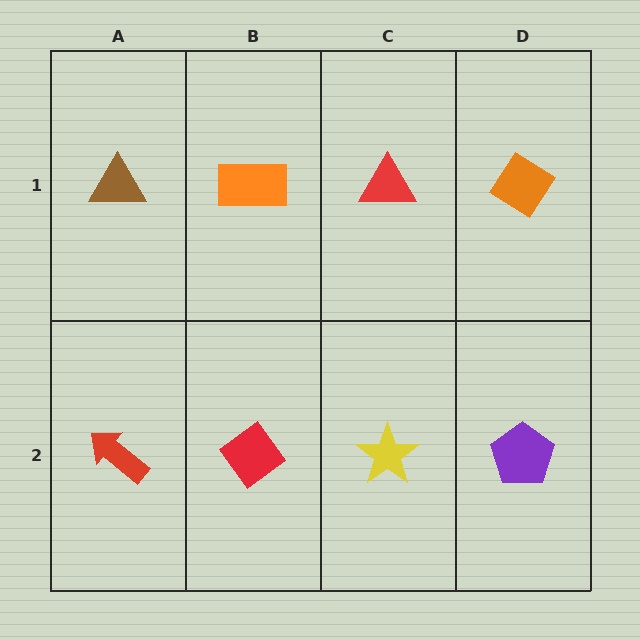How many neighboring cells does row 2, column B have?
3.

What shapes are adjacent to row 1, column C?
A yellow star (row 2, column C), an orange rectangle (row 1, column B), an orange diamond (row 1, column D).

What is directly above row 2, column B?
An orange rectangle.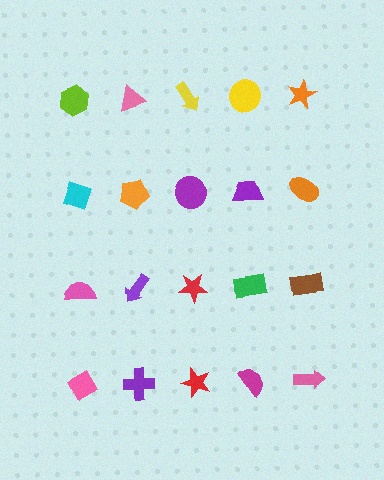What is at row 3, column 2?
A purple arrow.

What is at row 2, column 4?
A purple trapezoid.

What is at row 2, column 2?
An orange pentagon.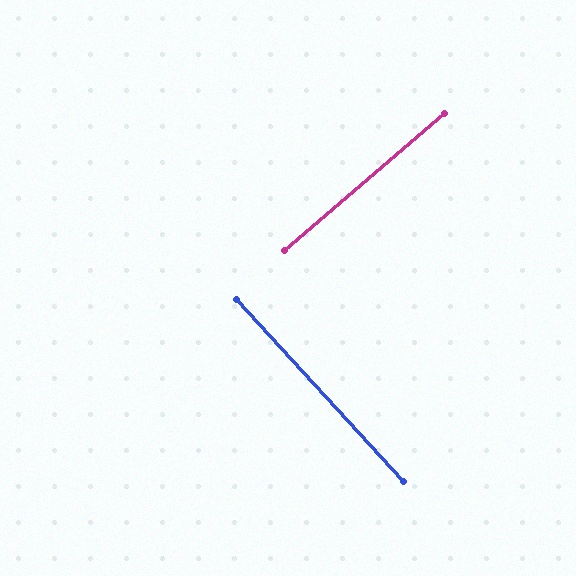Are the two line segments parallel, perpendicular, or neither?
Perpendicular — they meet at approximately 88°.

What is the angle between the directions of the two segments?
Approximately 88 degrees.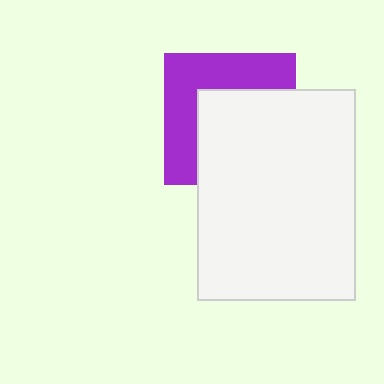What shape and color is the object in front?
The object in front is a white rectangle.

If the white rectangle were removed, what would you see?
You would see the complete purple square.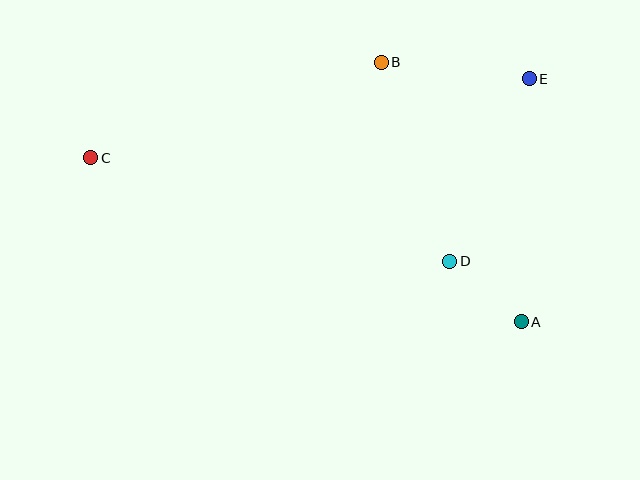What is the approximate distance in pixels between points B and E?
The distance between B and E is approximately 149 pixels.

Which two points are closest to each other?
Points A and D are closest to each other.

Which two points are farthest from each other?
Points A and C are farthest from each other.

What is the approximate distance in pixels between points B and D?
The distance between B and D is approximately 211 pixels.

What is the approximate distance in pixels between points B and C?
The distance between B and C is approximately 306 pixels.